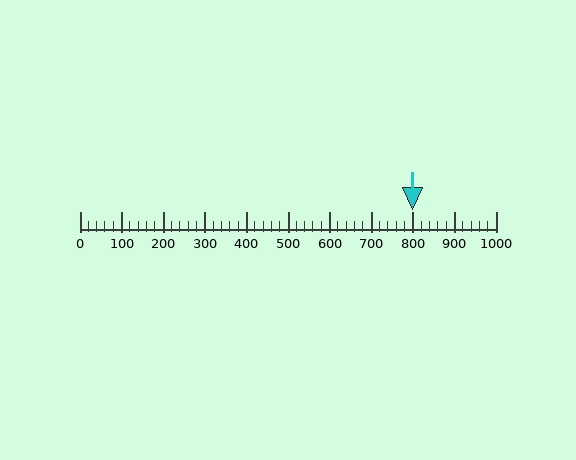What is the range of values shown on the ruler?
The ruler shows values from 0 to 1000.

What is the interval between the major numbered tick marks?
The major tick marks are spaced 100 units apart.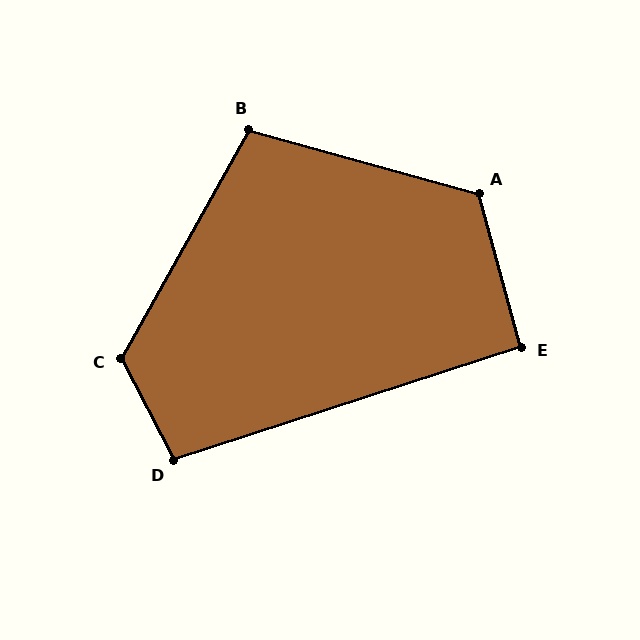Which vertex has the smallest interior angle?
E, at approximately 93 degrees.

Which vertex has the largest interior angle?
C, at approximately 123 degrees.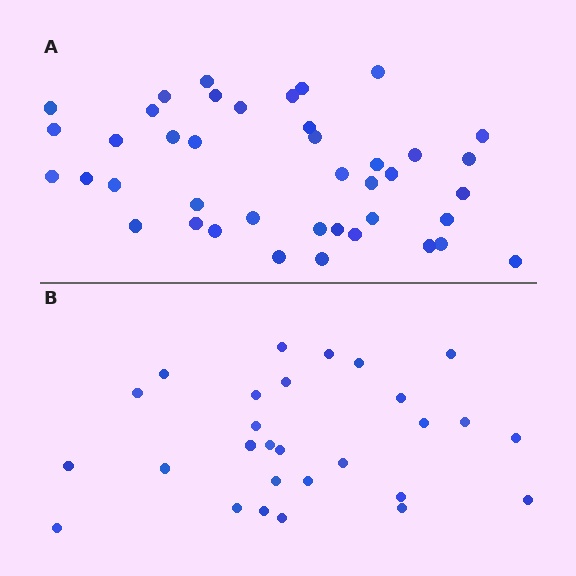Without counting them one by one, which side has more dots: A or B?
Region A (the top region) has more dots.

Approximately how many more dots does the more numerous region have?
Region A has approximately 15 more dots than region B.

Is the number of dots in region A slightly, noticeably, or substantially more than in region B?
Region A has substantially more. The ratio is roughly 1.5 to 1.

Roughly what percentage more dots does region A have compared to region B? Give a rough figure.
About 45% more.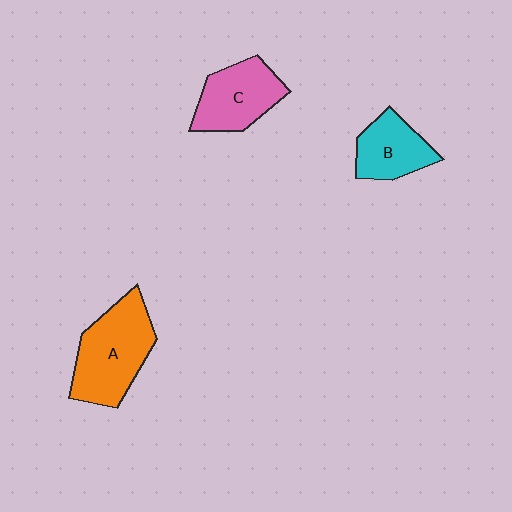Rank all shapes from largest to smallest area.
From largest to smallest: A (orange), C (pink), B (cyan).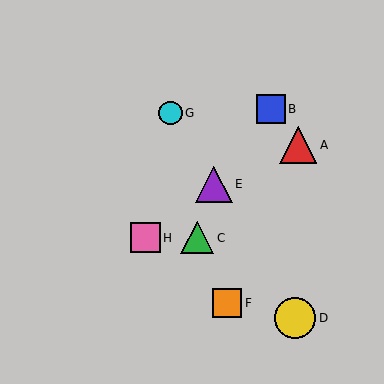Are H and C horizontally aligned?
Yes, both are at y≈238.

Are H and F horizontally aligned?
No, H is at y≈238 and F is at y≈303.